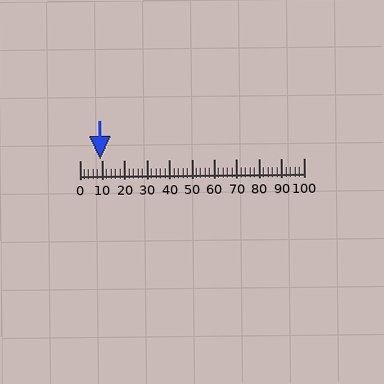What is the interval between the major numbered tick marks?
The major tick marks are spaced 10 units apart.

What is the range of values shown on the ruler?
The ruler shows values from 0 to 100.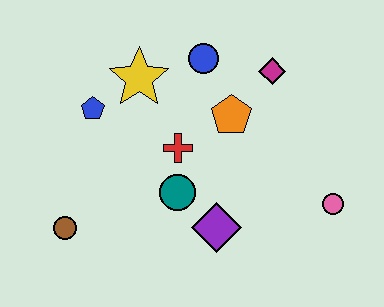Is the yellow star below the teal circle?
No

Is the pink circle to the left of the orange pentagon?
No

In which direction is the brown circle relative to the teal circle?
The brown circle is to the left of the teal circle.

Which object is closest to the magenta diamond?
The orange pentagon is closest to the magenta diamond.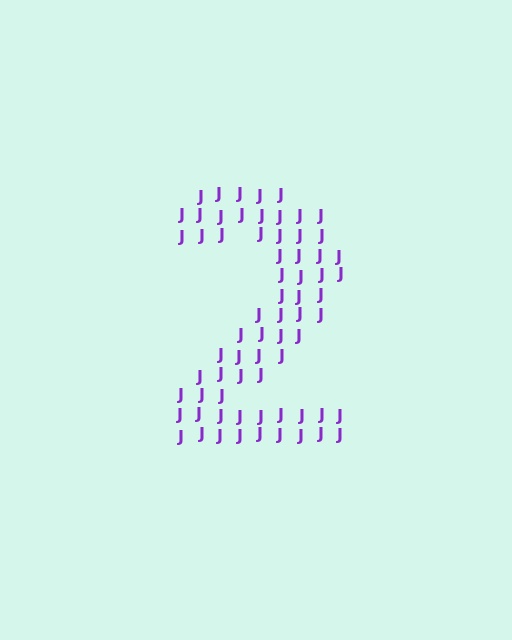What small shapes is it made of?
It is made of small letter J's.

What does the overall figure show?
The overall figure shows the digit 2.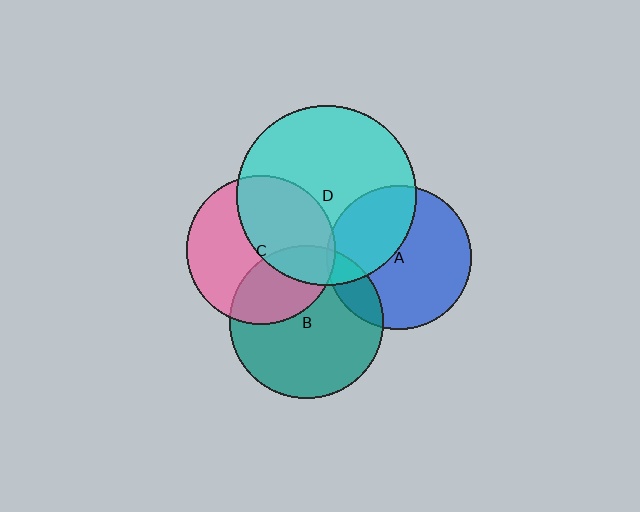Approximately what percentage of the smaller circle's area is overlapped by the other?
Approximately 5%.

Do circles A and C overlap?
Yes.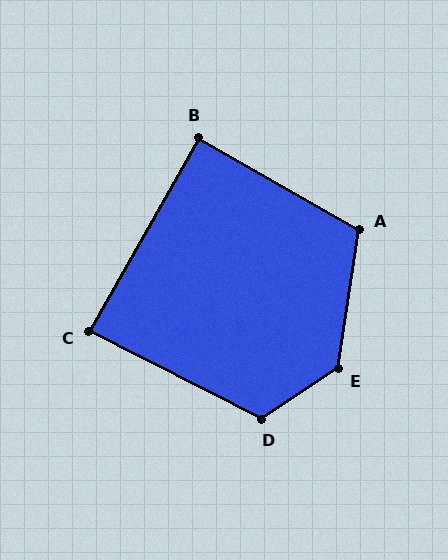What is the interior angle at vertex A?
Approximately 111 degrees (obtuse).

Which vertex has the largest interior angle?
E, at approximately 132 degrees.